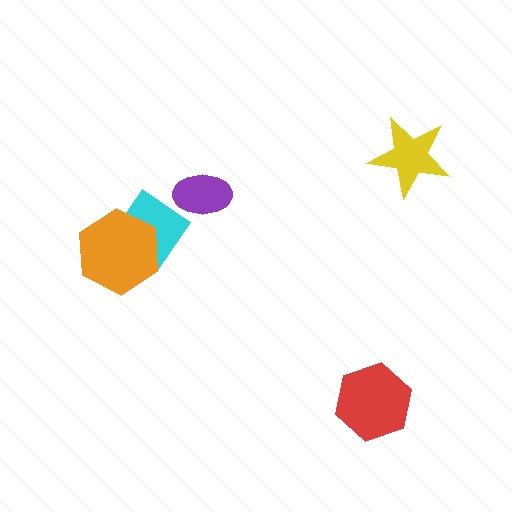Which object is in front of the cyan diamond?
The orange hexagon is in front of the cyan diamond.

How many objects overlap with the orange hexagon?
1 object overlaps with the orange hexagon.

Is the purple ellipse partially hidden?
Yes, it is partially covered by another shape.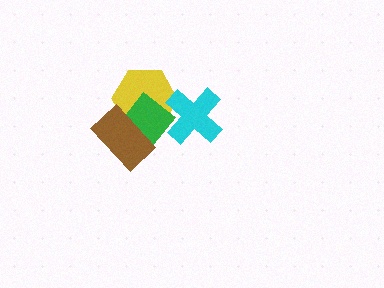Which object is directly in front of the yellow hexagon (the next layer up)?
The green diamond is directly in front of the yellow hexagon.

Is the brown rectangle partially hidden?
No, no other shape covers it.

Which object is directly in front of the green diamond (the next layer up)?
The brown rectangle is directly in front of the green diamond.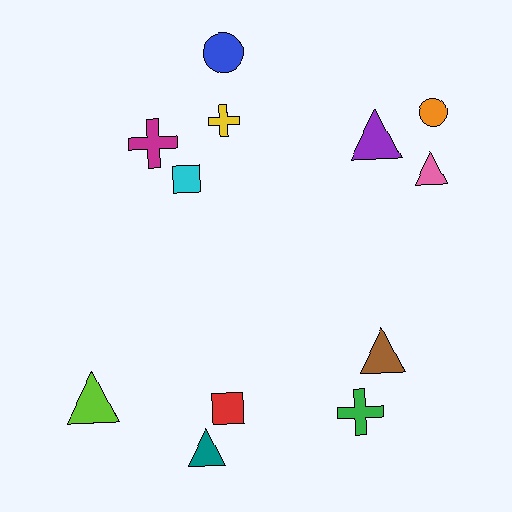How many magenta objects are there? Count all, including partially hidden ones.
There is 1 magenta object.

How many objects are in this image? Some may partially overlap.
There are 12 objects.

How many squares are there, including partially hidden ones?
There are 2 squares.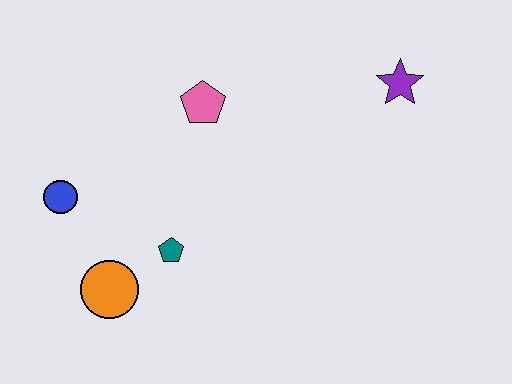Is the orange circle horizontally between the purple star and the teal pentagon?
No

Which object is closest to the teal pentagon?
The orange circle is closest to the teal pentagon.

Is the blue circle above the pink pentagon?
No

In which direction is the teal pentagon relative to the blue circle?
The teal pentagon is to the right of the blue circle.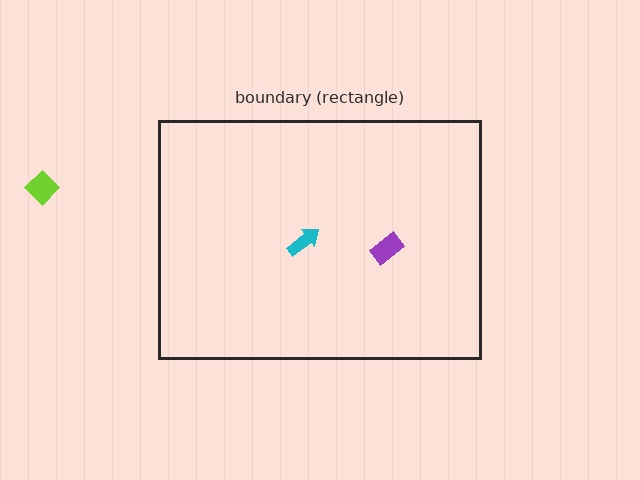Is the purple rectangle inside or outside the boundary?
Inside.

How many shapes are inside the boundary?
2 inside, 1 outside.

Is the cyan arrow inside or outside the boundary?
Inside.